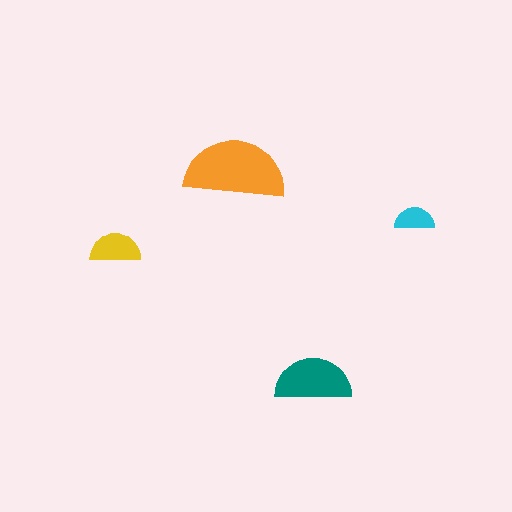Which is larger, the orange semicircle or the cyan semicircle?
The orange one.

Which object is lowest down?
The teal semicircle is bottommost.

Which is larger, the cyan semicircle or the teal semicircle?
The teal one.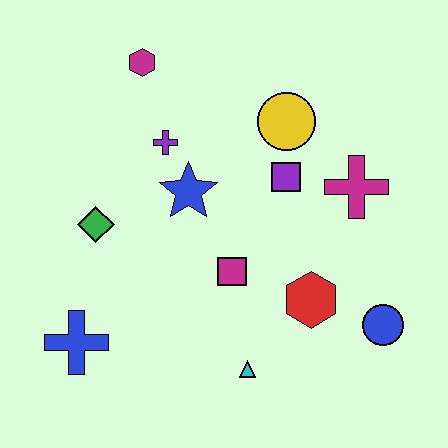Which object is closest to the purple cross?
The blue star is closest to the purple cross.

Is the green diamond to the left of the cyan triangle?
Yes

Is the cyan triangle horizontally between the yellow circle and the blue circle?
No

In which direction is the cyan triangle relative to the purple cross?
The cyan triangle is below the purple cross.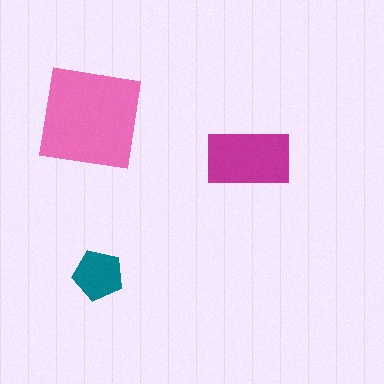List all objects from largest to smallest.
The pink square, the magenta rectangle, the teal pentagon.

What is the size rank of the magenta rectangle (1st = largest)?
2nd.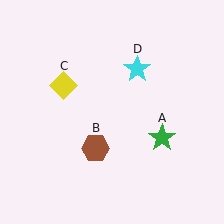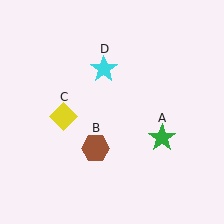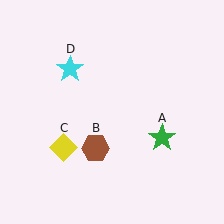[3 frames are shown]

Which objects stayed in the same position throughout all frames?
Green star (object A) and brown hexagon (object B) remained stationary.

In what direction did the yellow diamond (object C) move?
The yellow diamond (object C) moved down.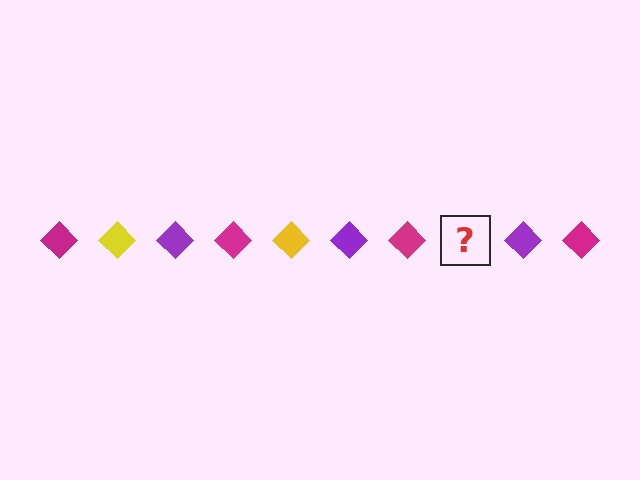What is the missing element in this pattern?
The missing element is a yellow diamond.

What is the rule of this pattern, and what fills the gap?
The rule is that the pattern cycles through magenta, yellow, purple diamonds. The gap should be filled with a yellow diamond.